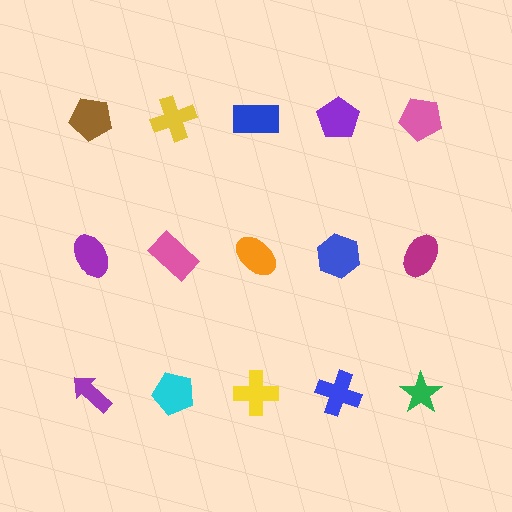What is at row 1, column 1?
A brown pentagon.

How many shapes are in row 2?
5 shapes.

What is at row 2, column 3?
An orange ellipse.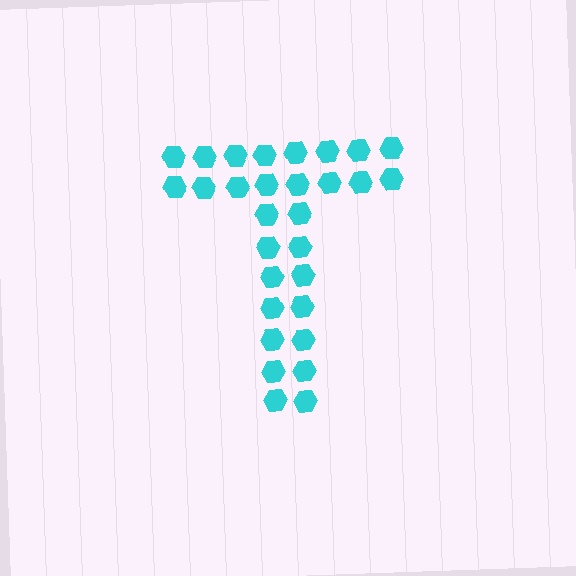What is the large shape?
The large shape is the letter T.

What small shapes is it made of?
It is made of small hexagons.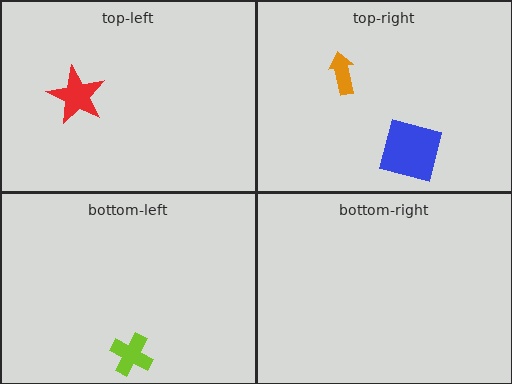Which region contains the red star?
The top-left region.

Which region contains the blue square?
The top-right region.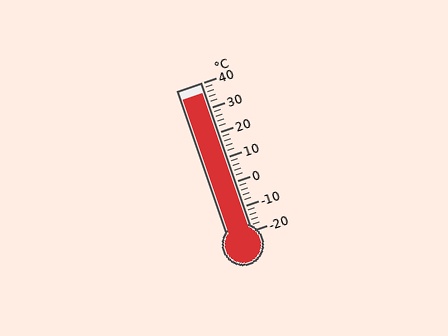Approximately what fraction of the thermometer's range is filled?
The thermometer is filled to approximately 95% of its range.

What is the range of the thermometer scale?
The thermometer scale ranges from -20°C to 40°C.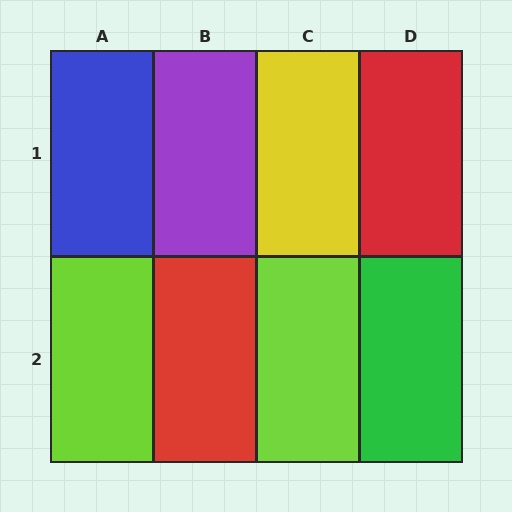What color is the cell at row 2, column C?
Lime.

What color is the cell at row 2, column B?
Red.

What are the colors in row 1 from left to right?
Blue, purple, yellow, red.